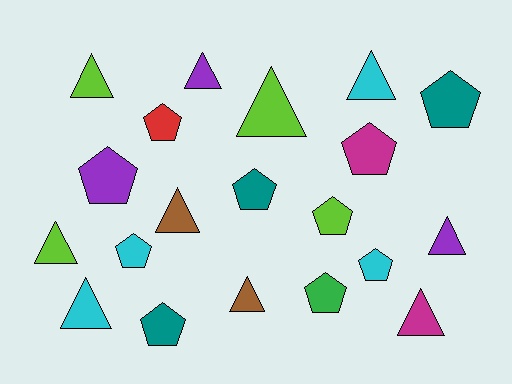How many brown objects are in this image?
There are 2 brown objects.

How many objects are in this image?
There are 20 objects.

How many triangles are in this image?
There are 10 triangles.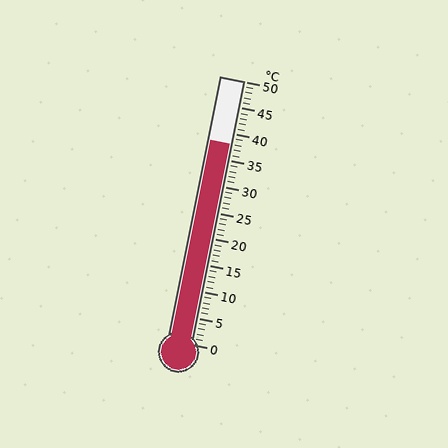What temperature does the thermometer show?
The thermometer shows approximately 38°C.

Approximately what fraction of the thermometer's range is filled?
The thermometer is filled to approximately 75% of its range.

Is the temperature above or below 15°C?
The temperature is above 15°C.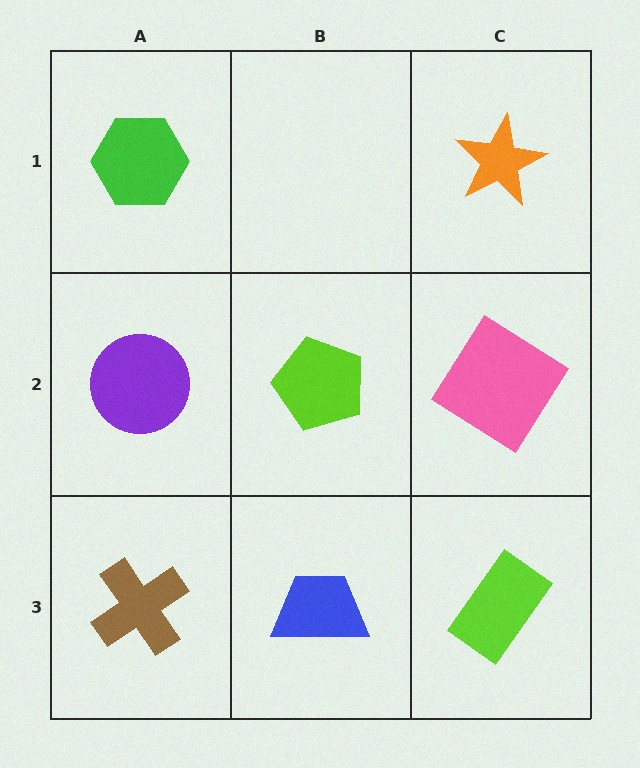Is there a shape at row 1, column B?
No, that cell is empty.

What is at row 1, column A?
A green hexagon.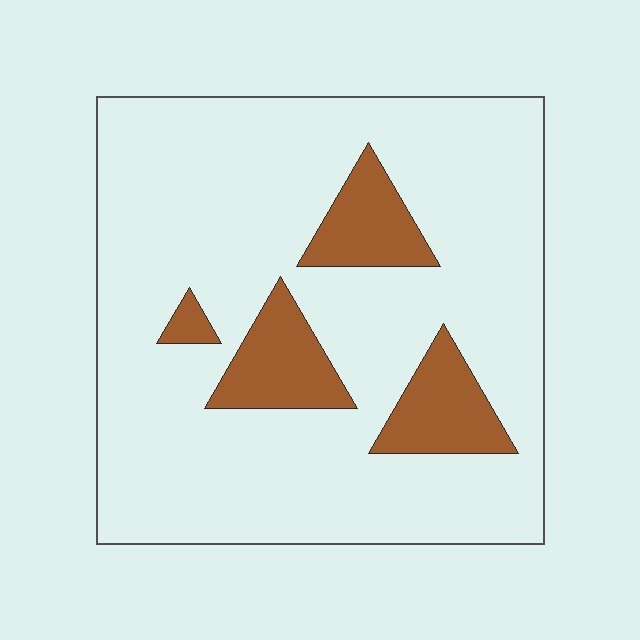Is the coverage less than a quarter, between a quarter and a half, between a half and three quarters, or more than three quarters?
Less than a quarter.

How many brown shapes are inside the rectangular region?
4.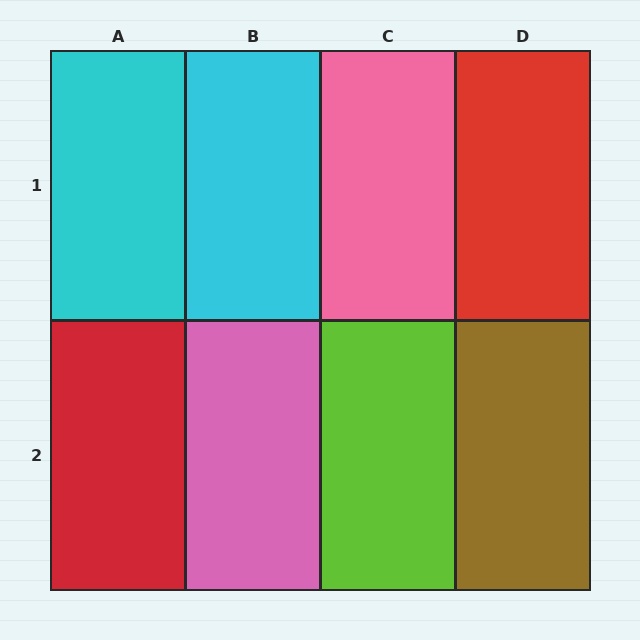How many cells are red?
2 cells are red.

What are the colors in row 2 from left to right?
Red, pink, lime, brown.